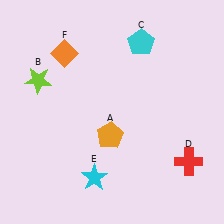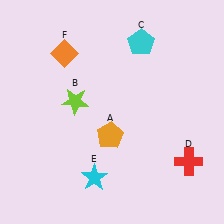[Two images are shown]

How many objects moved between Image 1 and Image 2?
1 object moved between the two images.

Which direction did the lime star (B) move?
The lime star (B) moved right.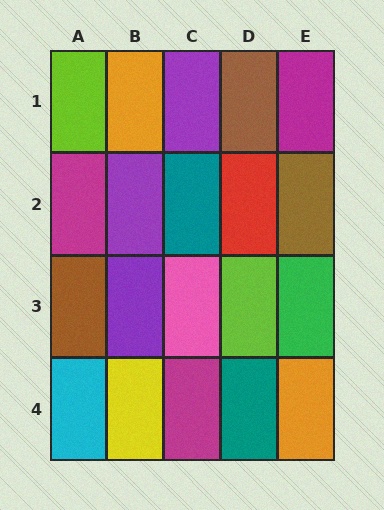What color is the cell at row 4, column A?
Cyan.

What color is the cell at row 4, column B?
Yellow.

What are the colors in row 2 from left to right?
Magenta, purple, teal, red, brown.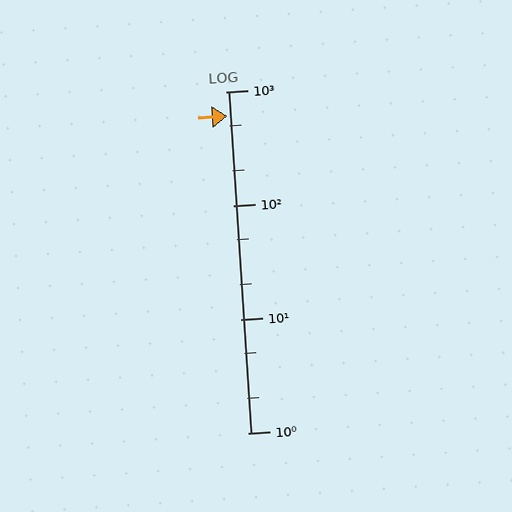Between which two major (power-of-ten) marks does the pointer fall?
The pointer is between 100 and 1000.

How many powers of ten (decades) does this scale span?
The scale spans 3 decades, from 1 to 1000.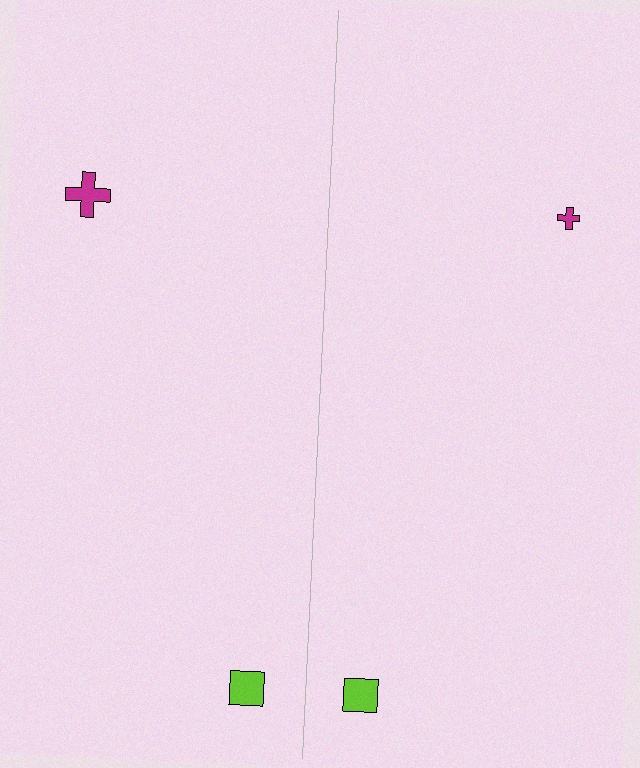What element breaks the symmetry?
The magenta cross on the right side has a different size than its mirror counterpart.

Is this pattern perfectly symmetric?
No, the pattern is not perfectly symmetric. The magenta cross on the right side has a different size than its mirror counterpart.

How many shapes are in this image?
There are 4 shapes in this image.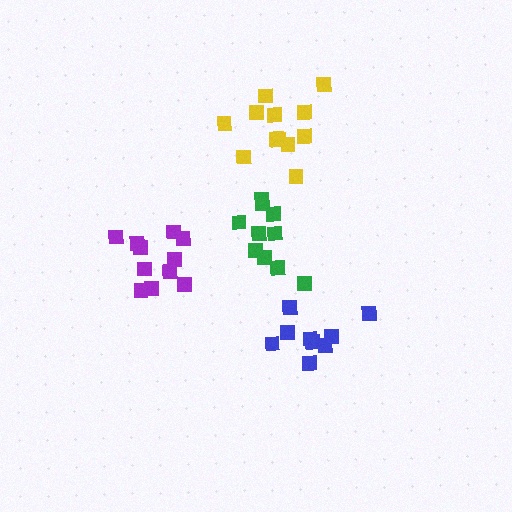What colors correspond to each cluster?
The clusters are colored: purple, green, yellow, blue.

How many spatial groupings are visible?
There are 4 spatial groupings.